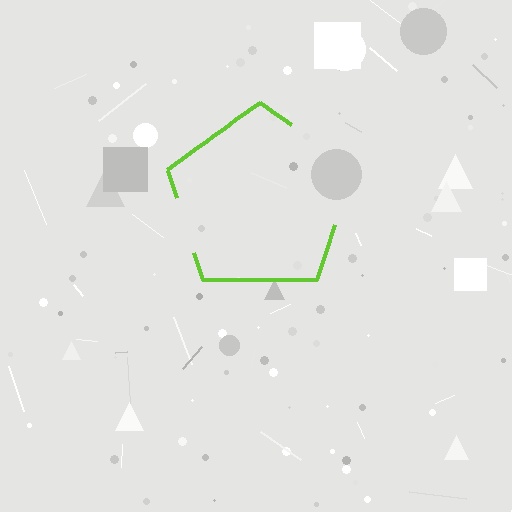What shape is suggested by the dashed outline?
The dashed outline suggests a pentagon.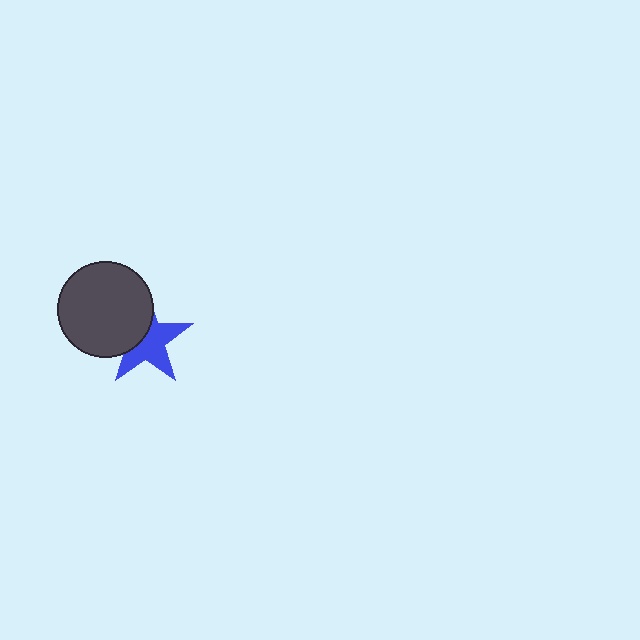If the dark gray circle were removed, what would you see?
You would see the complete blue star.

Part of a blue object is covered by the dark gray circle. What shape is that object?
It is a star.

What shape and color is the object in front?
The object in front is a dark gray circle.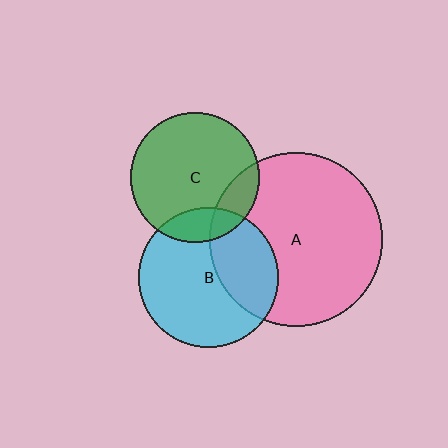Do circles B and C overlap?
Yes.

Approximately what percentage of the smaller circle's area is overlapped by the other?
Approximately 15%.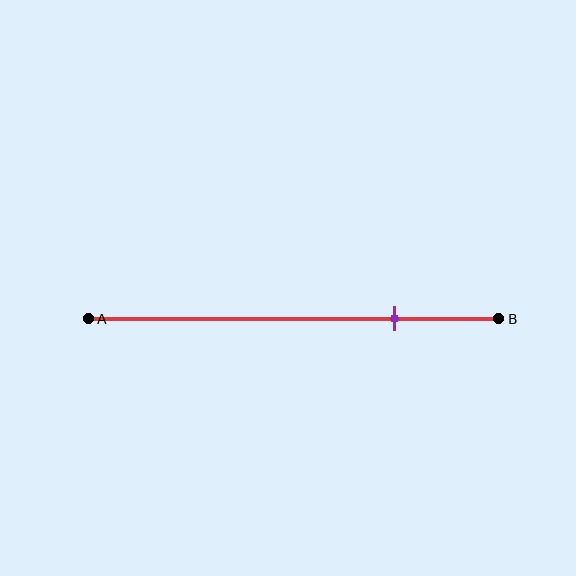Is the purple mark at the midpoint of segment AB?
No, the mark is at about 75% from A, not at the 50% midpoint.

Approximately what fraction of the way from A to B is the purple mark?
The purple mark is approximately 75% of the way from A to B.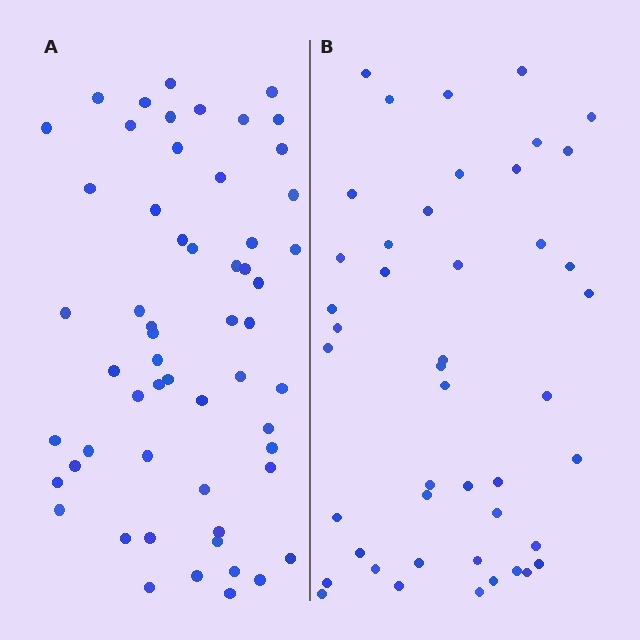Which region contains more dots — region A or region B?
Region A (the left region) has more dots.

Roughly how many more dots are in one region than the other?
Region A has roughly 12 or so more dots than region B.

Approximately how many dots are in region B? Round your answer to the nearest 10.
About 40 dots. (The exact count is 45, which rounds to 40.)